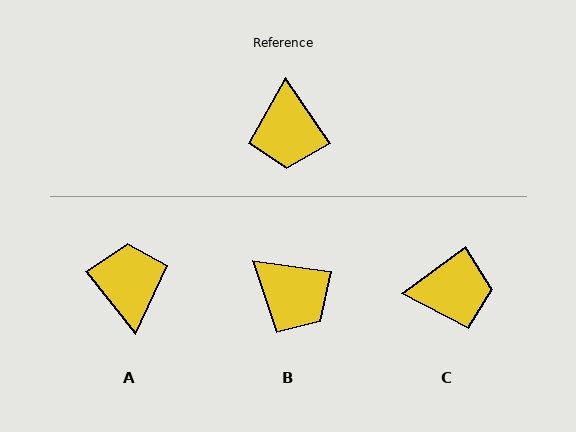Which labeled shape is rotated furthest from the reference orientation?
A, about 176 degrees away.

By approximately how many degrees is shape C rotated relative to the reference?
Approximately 92 degrees counter-clockwise.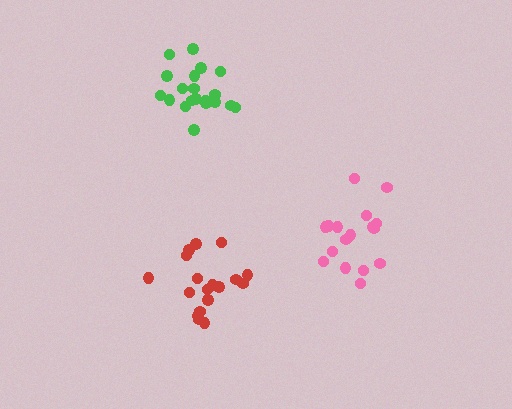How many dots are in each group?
Group 1: 20 dots, Group 2: 17 dots, Group 3: 18 dots (55 total).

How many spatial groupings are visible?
There are 3 spatial groupings.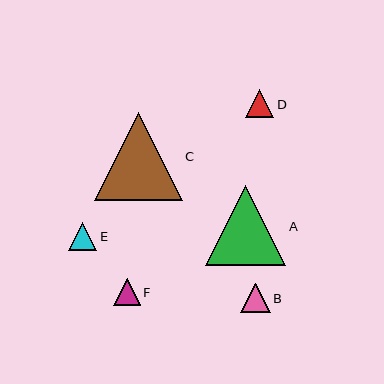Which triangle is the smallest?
Triangle F is the smallest with a size of approximately 27 pixels.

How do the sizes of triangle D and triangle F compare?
Triangle D and triangle F are approximately the same size.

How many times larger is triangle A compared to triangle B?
Triangle A is approximately 2.7 times the size of triangle B.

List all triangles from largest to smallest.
From largest to smallest: C, A, B, D, E, F.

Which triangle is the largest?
Triangle C is the largest with a size of approximately 88 pixels.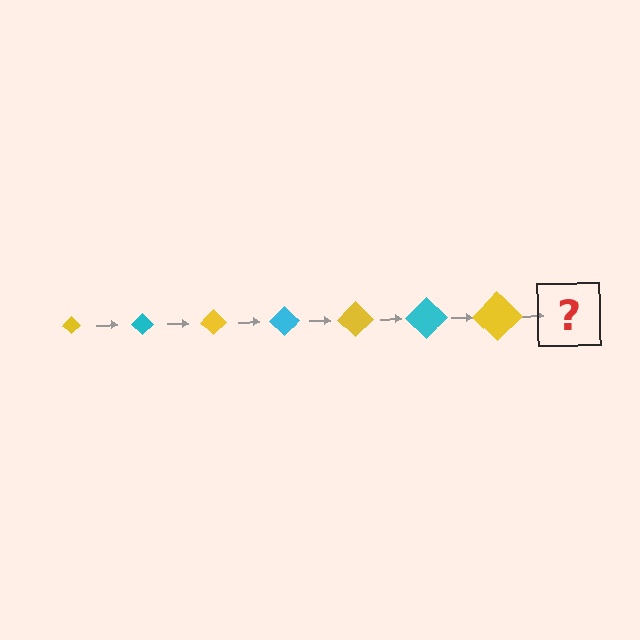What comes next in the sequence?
The next element should be a cyan diamond, larger than the previous one.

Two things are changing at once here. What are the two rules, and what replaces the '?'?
The two rules are that the diamond grows larger each step and the color cycles through yellow and cyan. The '?' should be a cyan diamond, larger than the previous one.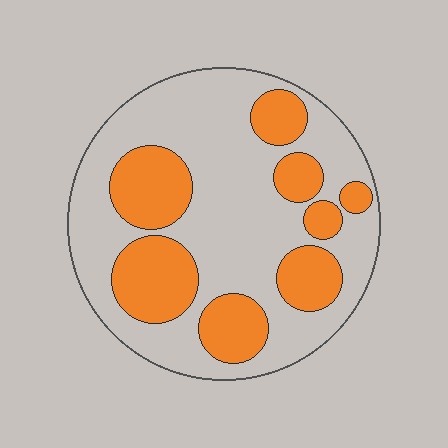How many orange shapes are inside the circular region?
8.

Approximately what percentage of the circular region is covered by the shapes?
Approximately 35%.